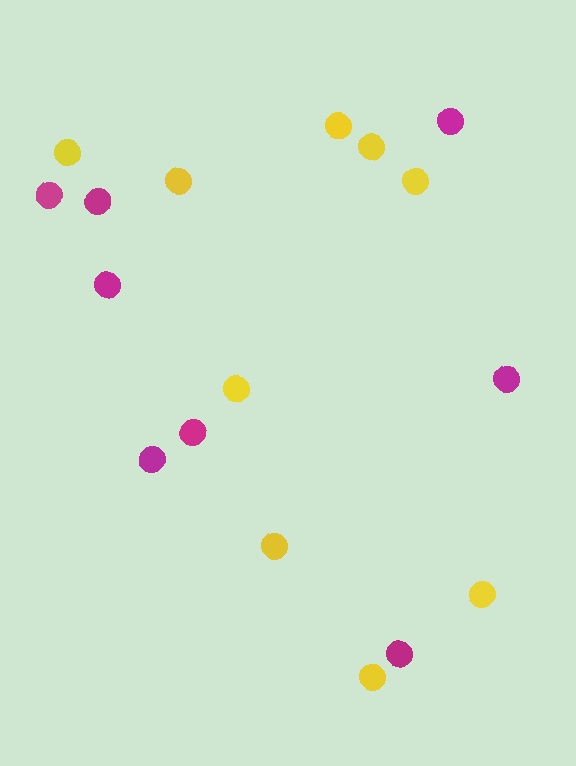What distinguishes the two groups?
There are 2 groups: one group of magenta circles (8) and one group of yellow circles (9).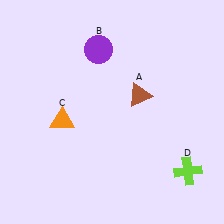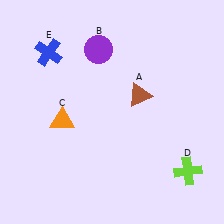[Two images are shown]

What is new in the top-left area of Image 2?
A blue cross (E) was added in the top-left area of Image 2.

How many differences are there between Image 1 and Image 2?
There is 1 difference between the two images.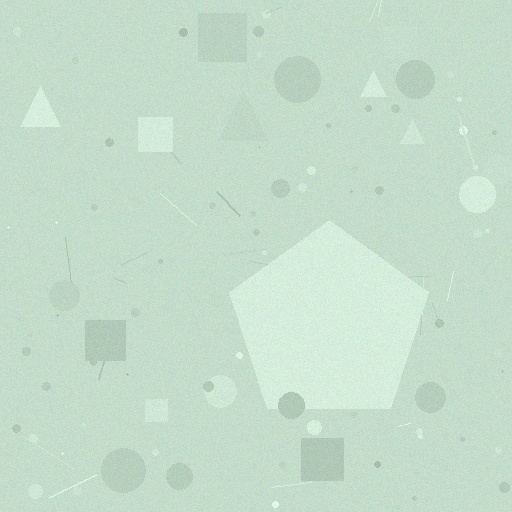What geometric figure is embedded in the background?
A pentagon is embedded in the background.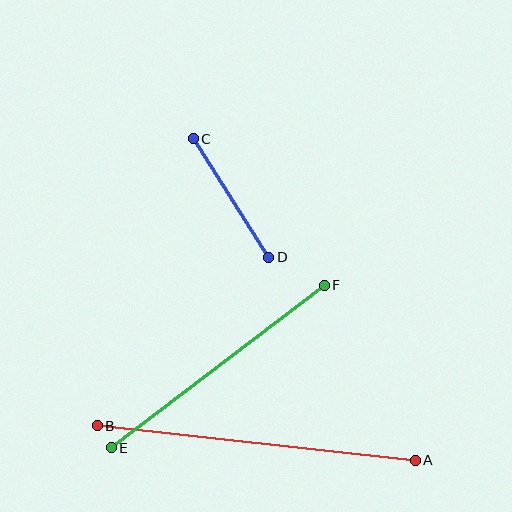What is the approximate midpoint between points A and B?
The midpoint is at approximately (256, 443) pixels.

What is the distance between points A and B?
The distance is approximately 320 pixels.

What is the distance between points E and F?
The distance is approximately 268 pixels.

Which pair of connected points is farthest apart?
Points A and B are farthest apart.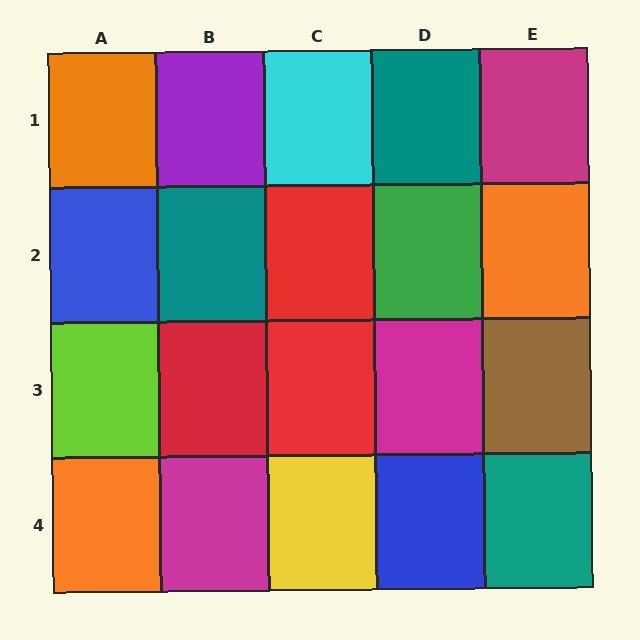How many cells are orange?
3 cells are orange.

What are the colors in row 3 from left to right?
Lime, red, red, magenta, brown.